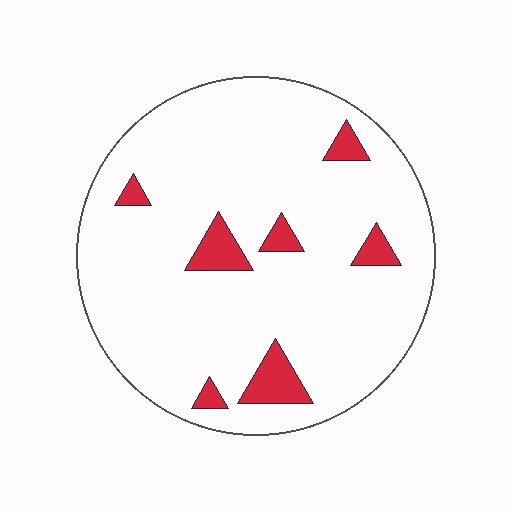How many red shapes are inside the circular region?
7.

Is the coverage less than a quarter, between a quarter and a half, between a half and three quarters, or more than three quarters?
Less than a quarter.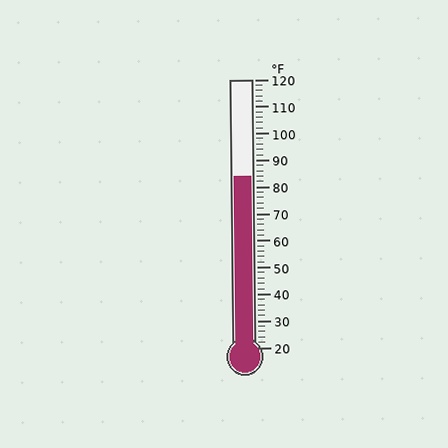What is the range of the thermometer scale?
The thermometer scale ranges from 20°F to 120°F.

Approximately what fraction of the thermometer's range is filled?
The thermometer is filled to approximately 65% of its range.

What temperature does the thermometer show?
The thermometer shows approximately 84°F.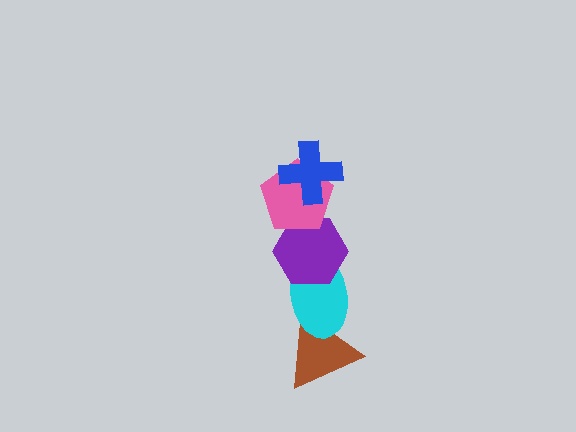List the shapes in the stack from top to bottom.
From top to bottom: the blue cross, the pink pentagon, the purple hexagon, the cyan ellipse, the brown triangle.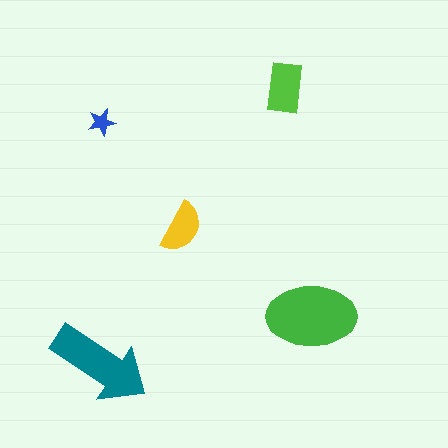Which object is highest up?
The lime rectangle is topmost.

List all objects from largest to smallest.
The green ellipse, the teal arrow, the lime rectangle, the yellow semicircle, the blue star.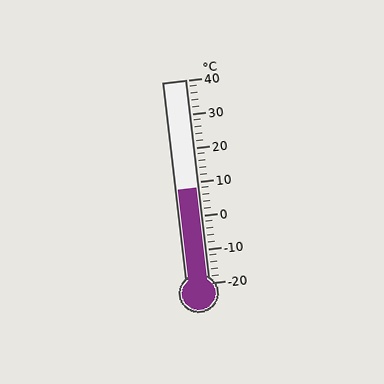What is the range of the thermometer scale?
The thermometer scale ranges from -20°C to 40°C.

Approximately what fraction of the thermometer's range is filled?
The thermometer is filled to approximately 45% of its range.